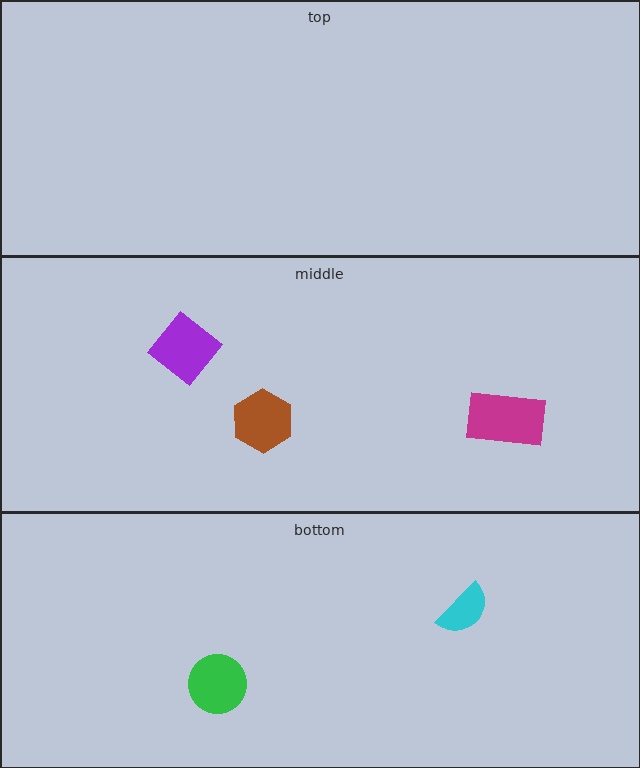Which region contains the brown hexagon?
The middle region.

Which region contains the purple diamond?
The middle region.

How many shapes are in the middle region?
3.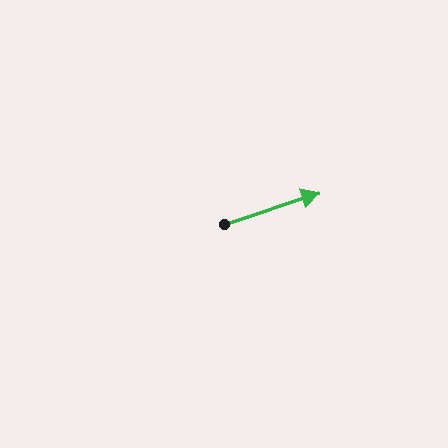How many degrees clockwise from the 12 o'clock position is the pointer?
Approximately 72 degrees.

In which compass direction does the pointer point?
East.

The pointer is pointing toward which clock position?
Roughly 2 o'clock.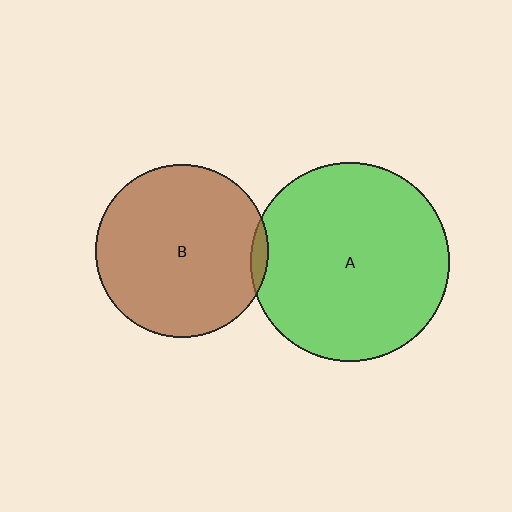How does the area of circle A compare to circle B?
Approximately 1.3 times.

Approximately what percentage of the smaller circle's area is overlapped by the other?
Approximately 5%.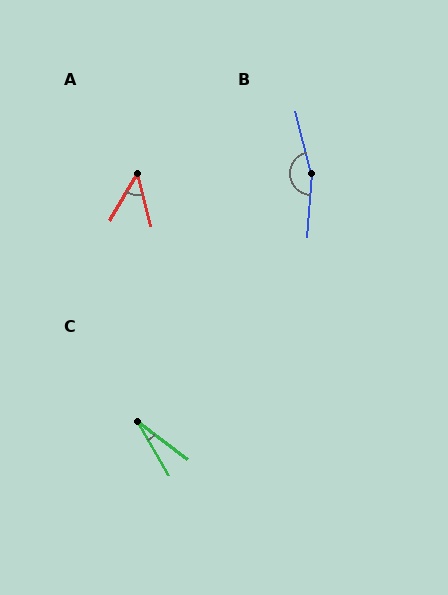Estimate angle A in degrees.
Approximately 45 degrees.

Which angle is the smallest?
C, at approximately 22 degrees.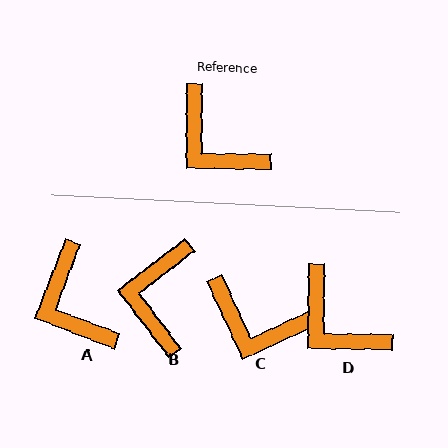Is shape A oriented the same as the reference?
No, it is off by about 20 degrees.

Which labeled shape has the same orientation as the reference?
D.